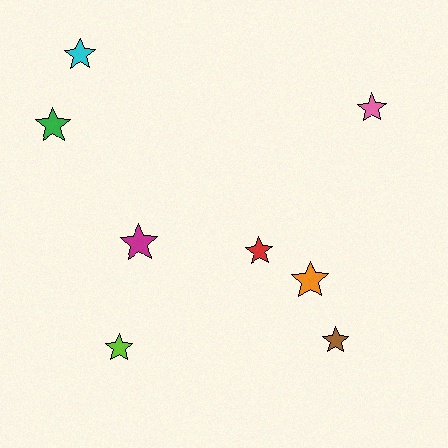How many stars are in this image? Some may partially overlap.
There are 8 stars.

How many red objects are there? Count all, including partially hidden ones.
There is 1 red object.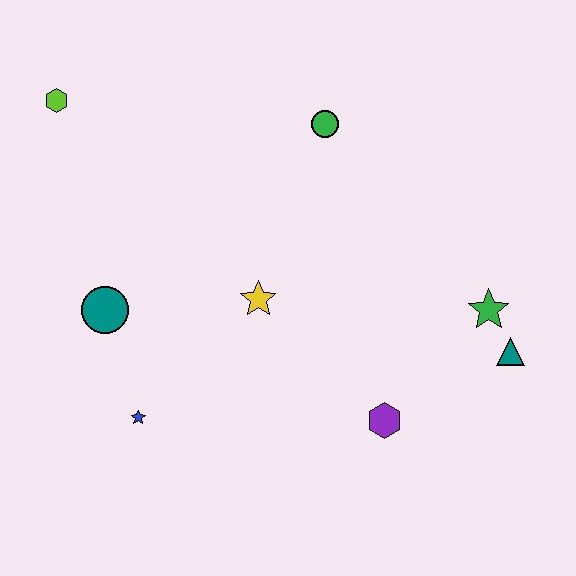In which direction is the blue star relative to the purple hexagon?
The blue star is to the left of the purple hexagon.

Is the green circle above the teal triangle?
Yes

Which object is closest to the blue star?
The teal circle is closest to the blue star.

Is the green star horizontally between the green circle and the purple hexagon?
No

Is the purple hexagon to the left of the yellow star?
No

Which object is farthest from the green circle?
The blue star is farthest from the green circle.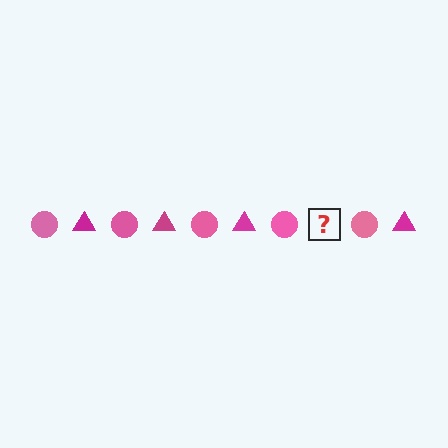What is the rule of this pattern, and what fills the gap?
The rule is that the pattern alternates between pink circle and magenta triangle. The gap should be filled with a magenta triangle.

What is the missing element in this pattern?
The missing element is a magenta triangle.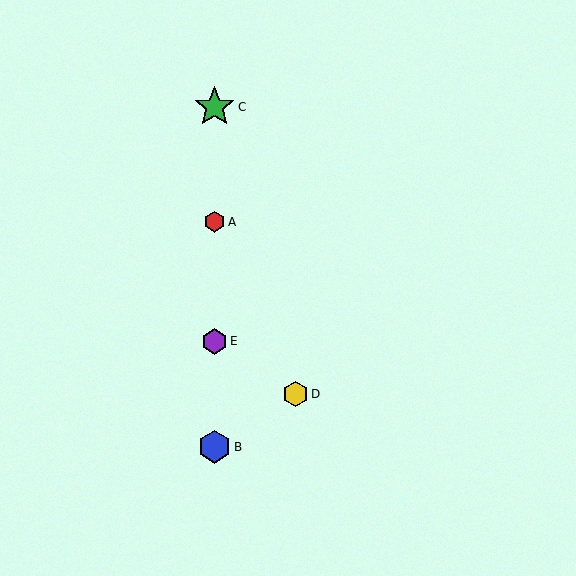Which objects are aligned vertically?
Objects A, B, C, E are aligned vertically.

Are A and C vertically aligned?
Yes, both are at x≈214.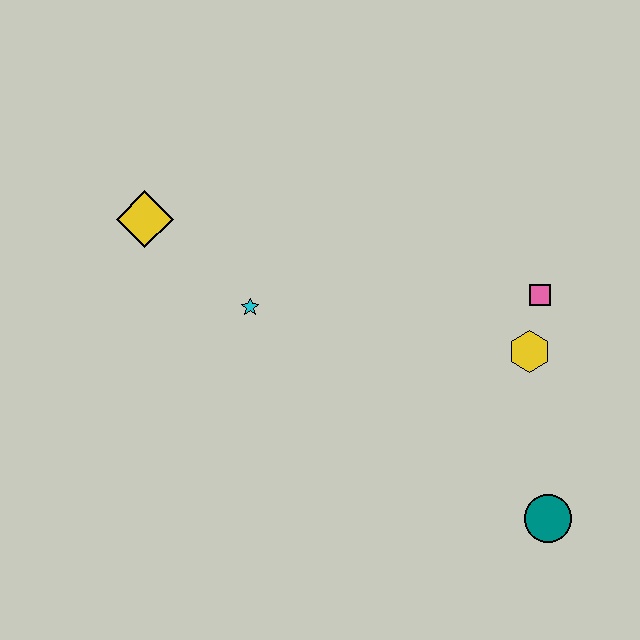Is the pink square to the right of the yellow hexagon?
Yes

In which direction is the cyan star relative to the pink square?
The cyan star is to the left of the pink square.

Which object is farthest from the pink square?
The yellow diamond is farthest from the pink square.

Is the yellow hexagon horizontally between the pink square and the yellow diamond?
Yes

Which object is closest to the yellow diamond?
The cyan star is closest to the yellow diamond.